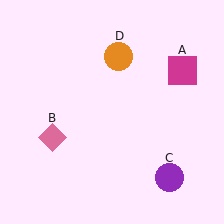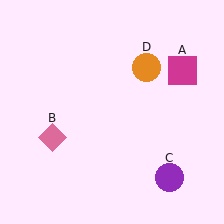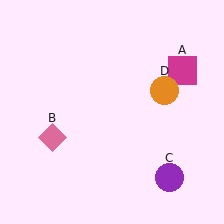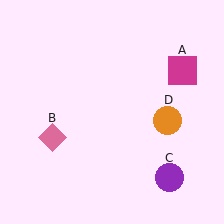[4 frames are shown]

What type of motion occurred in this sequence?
The orange circle (object D) rotated clockwise around the center of the scene.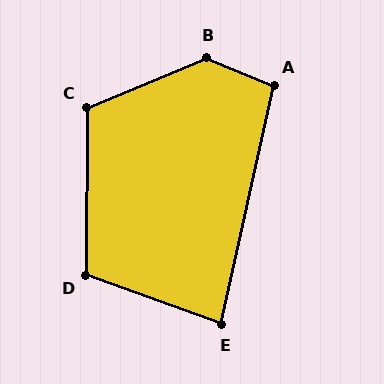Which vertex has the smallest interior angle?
E, at approximately 83 degrees.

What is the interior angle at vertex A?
Approximately 99 degrees (obtuse).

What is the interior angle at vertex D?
Approximately 109 degrees (obtuse).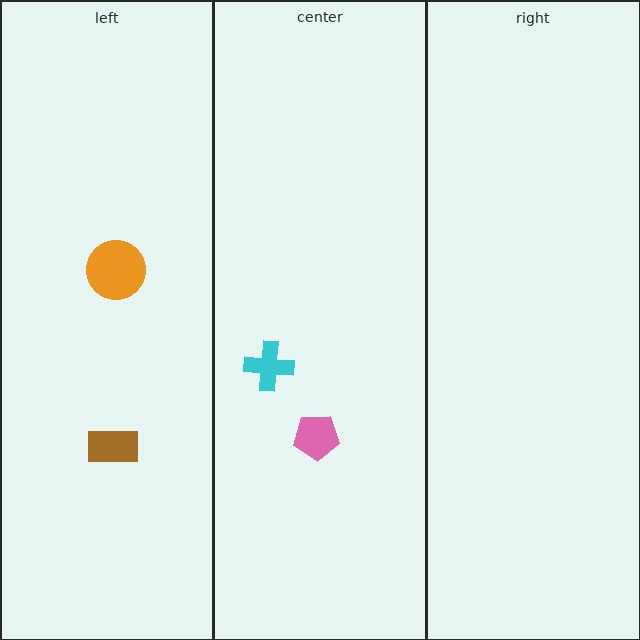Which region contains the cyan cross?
The center region.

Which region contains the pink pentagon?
The center region.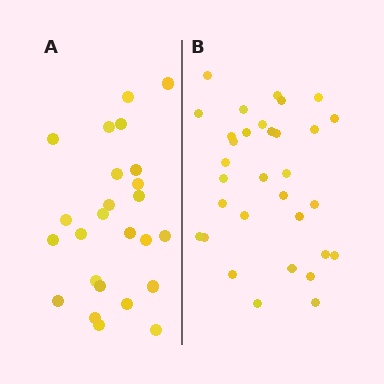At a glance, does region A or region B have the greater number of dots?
Region B (the right region) has more dots.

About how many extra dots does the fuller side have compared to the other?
Region B has roughly 8 or so more dots than region A.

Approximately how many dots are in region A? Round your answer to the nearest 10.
About 20 dots. (The exact count is 25, which rounds to 20.)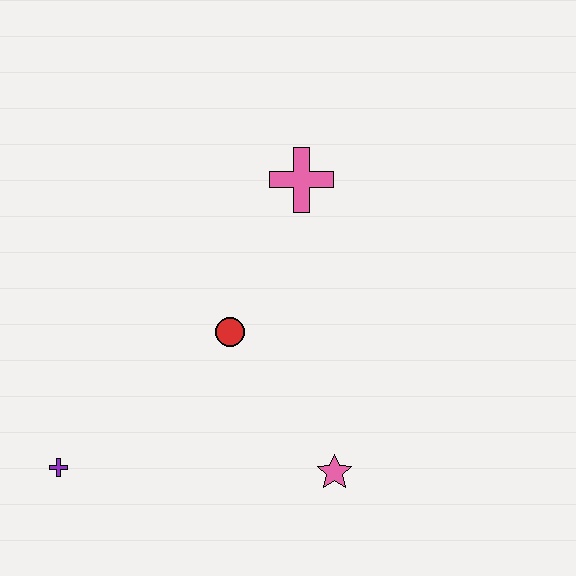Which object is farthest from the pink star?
The pink cross is farthest from the pink star.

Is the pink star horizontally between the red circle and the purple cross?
No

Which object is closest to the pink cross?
The red circle is closest to the pink cross.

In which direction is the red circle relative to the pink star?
The red circle is above the pink star.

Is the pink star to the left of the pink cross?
No